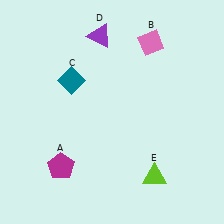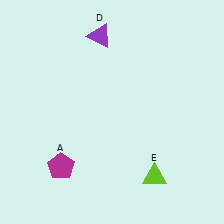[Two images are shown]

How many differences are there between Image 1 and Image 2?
There are 2 differences between the two images.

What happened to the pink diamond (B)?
The pink diamond (B) was removed in Image 2. It was in the top-right area of Image 1.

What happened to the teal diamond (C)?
The teal diamond (C) was removed in Image 2. It was in the top-left area of Image 1.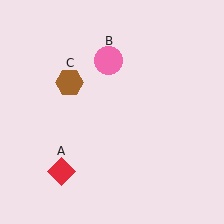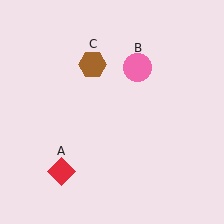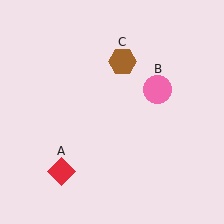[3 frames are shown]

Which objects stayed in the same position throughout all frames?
Red diamond (object A) remained stationary.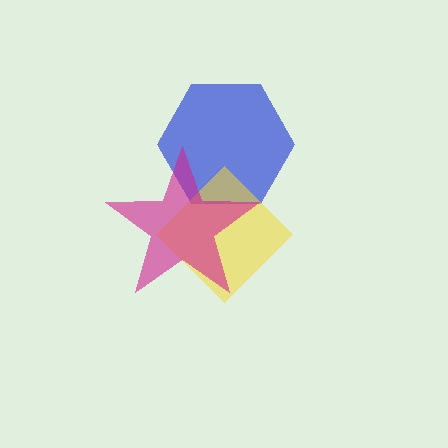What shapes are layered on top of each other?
The layered shapes are: a blue hexagon, a yellow diamond, a magenta star.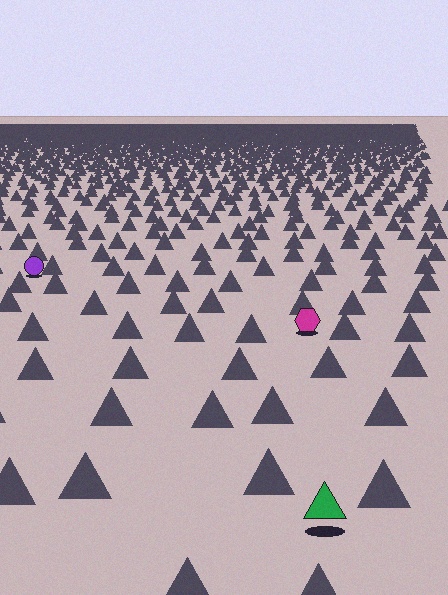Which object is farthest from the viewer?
The purple circle is farthest from the viewer. It appears smaller and the ground texture around it is denser.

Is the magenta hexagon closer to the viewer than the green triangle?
No. The green triangle is closer — you can tell from the texture gradient: the ground texture is coarser near it.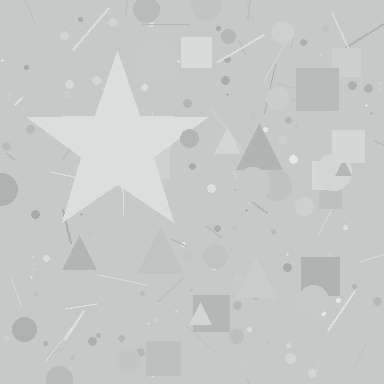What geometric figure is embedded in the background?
A star is embedded in the background.